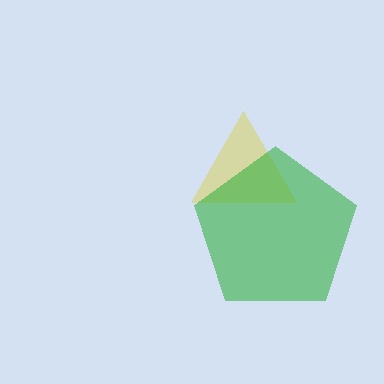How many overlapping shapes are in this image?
There are 2 overlapping shapes in the image.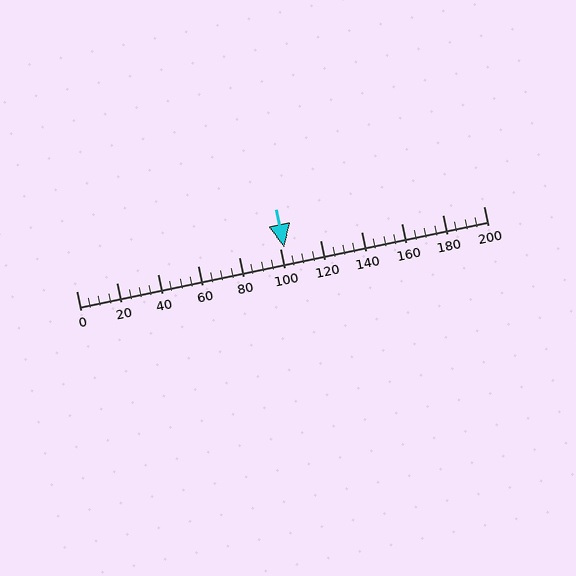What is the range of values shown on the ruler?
The ruler shows values from 0 to 200.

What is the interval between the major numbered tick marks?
The major tick marks are spaced 20 units apart.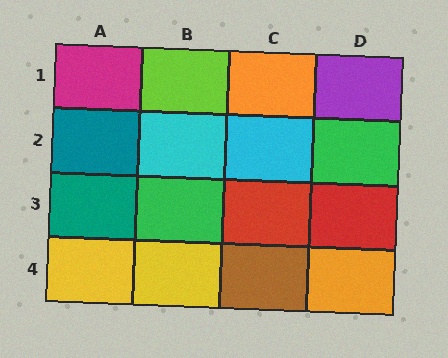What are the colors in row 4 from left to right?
Yellow, yellow, brown, orange.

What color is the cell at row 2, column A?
Teal.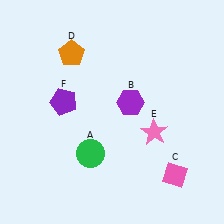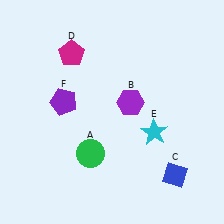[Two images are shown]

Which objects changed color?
C changed from pink to blue. D changed from orange to magenta. E changed from pink to cyan.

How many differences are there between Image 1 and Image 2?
There are 3 differences between the two images.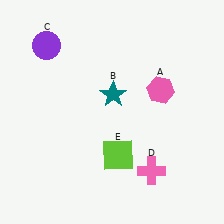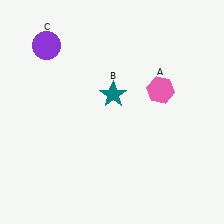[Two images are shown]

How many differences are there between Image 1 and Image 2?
There are 2 differences between the two images.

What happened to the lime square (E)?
The lime square (E) was removed in Image 2. It was in the bottom-right area of Image 1.